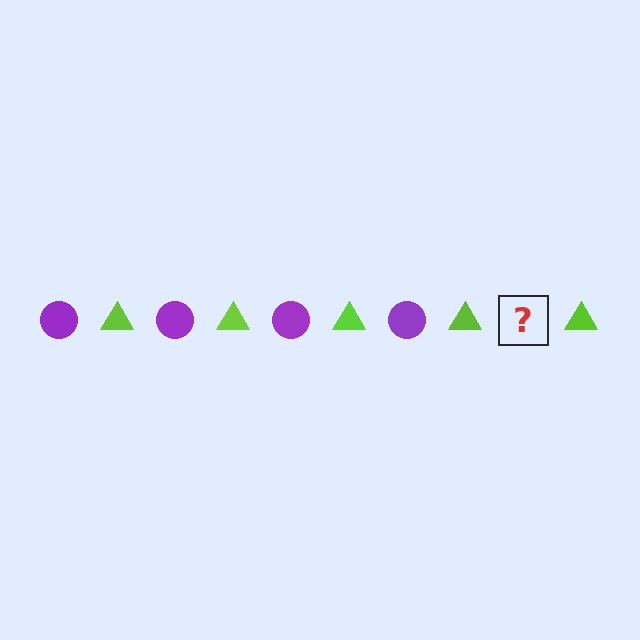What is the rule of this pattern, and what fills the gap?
The rule is that the pattern alternates between purple circle and lime triangle. The gap should be filled with a purple circle.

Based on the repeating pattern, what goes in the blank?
The blank should be a purple circle.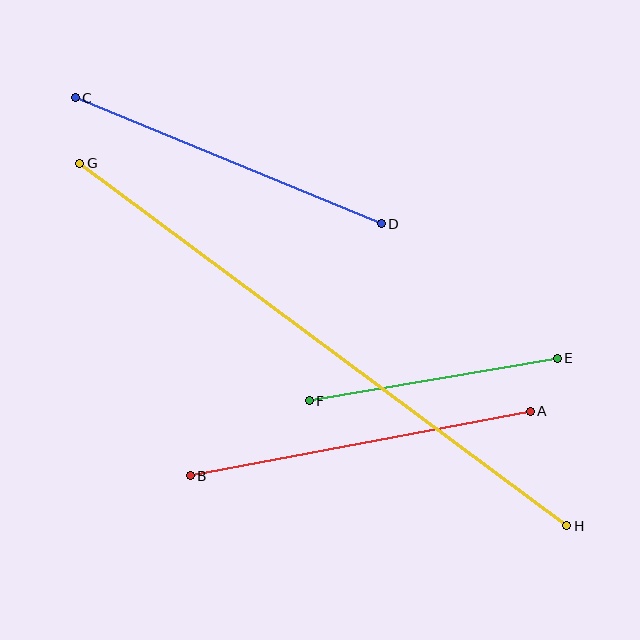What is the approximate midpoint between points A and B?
The midpoint is at approximately (360, 444) pixels.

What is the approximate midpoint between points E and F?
The midpoint is at approximately (433, 379) pixels.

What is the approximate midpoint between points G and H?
The midpoint is at approximately (323, 344) pixels.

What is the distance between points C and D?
The distance is approximately 331 pixels.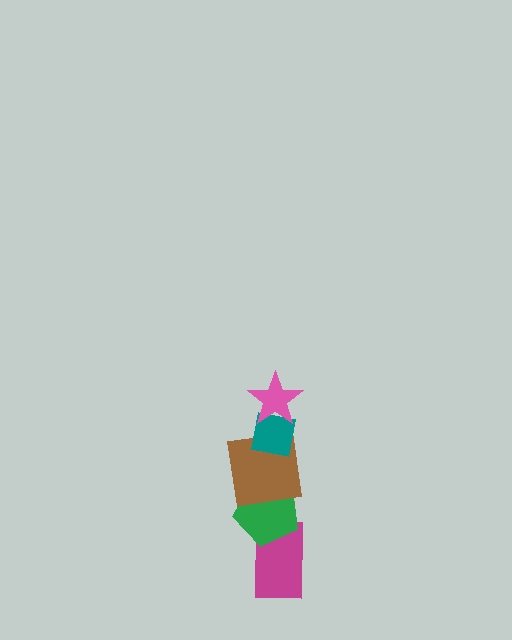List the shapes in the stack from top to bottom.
From top to bottom: the pink star, the teal square, the brown square, the green pentagon, the magenta rectangle.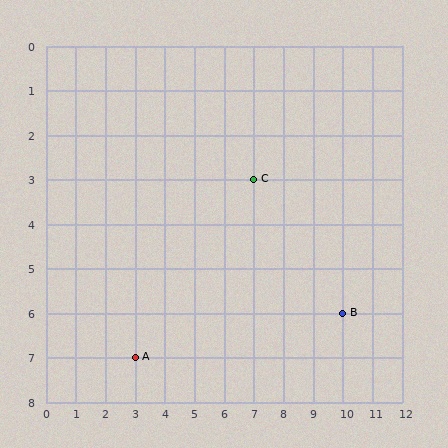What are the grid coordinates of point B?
Point B is at grid coordinates (10, 6).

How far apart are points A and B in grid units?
Points A and B are 7 columns and 1 row apart (about 7.1 grid units diagonally).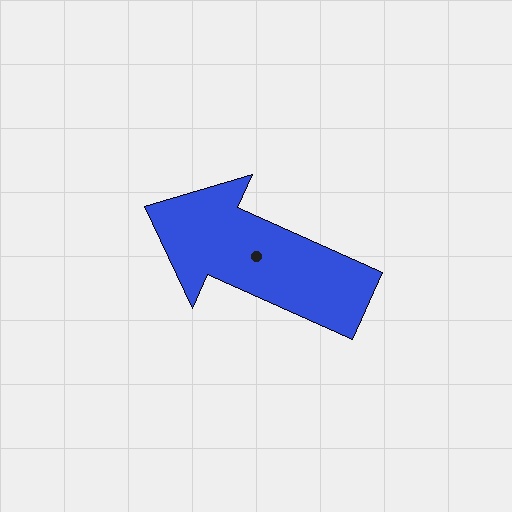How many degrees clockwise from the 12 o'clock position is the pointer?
Approximately 294 degrees.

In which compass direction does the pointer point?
Northwest.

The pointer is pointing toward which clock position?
Roughly 10 o'clock.